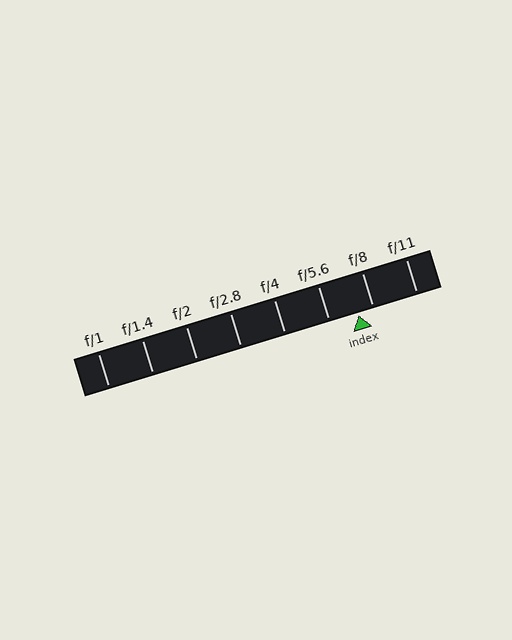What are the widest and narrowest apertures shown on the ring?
The widest aperture shown is f/1 and the narrowest is f/11.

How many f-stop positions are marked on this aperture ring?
There are 8 f-stop positions marked.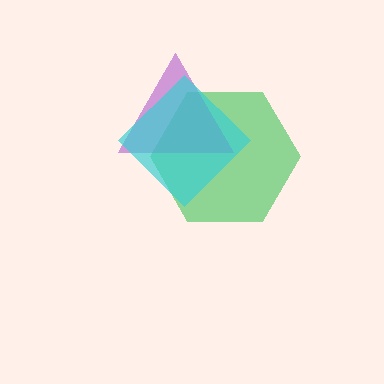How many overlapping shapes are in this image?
There are 3 overlapping shapes in the image.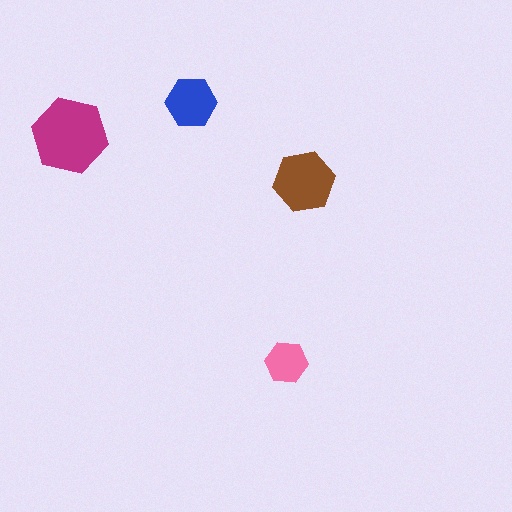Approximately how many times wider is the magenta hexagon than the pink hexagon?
About 2 times wider.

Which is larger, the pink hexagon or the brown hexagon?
The brown one.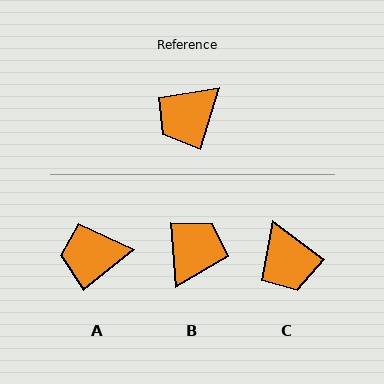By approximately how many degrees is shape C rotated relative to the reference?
Approximately 70 degrees counter-clockwise.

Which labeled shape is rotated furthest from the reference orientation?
B, about 159 degrees away.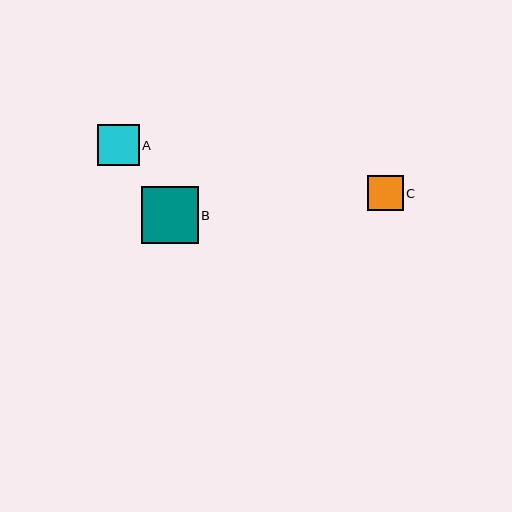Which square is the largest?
Square B is the largest with a size of approximately 57 pixels.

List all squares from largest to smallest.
From largest to smallest: B, A, C.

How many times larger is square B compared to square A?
Square B is approximately 1.4 times the size of square A.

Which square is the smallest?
Square C is the smallest with a size of approximately 35 pixels.